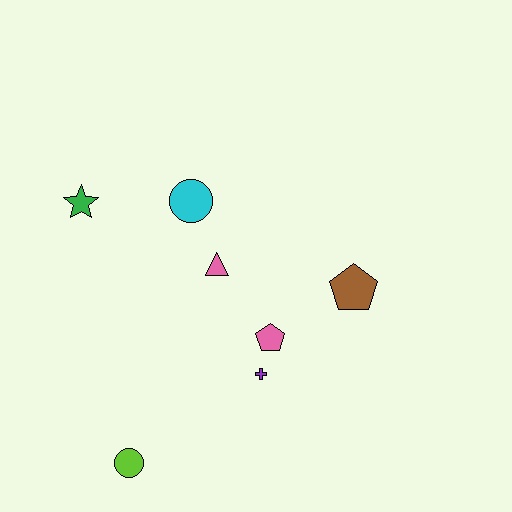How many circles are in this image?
There are 2 circles.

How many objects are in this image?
There are 7 objects.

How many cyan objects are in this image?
There is 1 cyan object.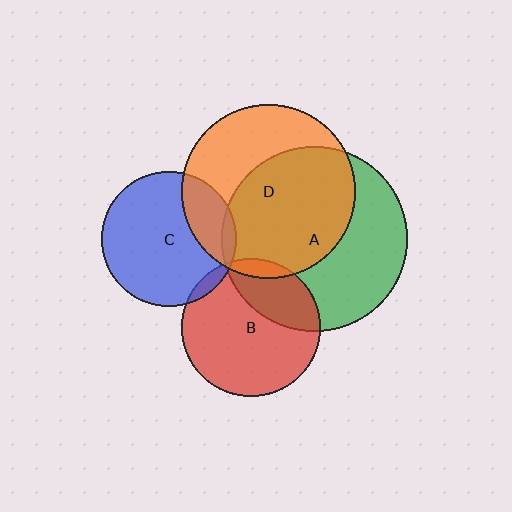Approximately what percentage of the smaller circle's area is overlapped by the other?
Approximately 30%.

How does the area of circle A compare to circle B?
Approximately 1.8 times.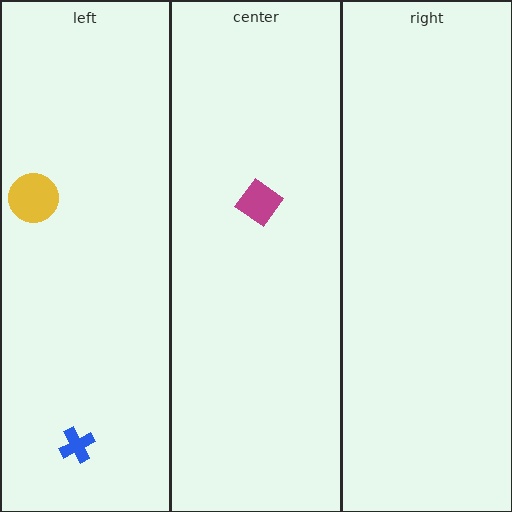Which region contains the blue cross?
The left region.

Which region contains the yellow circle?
The left region.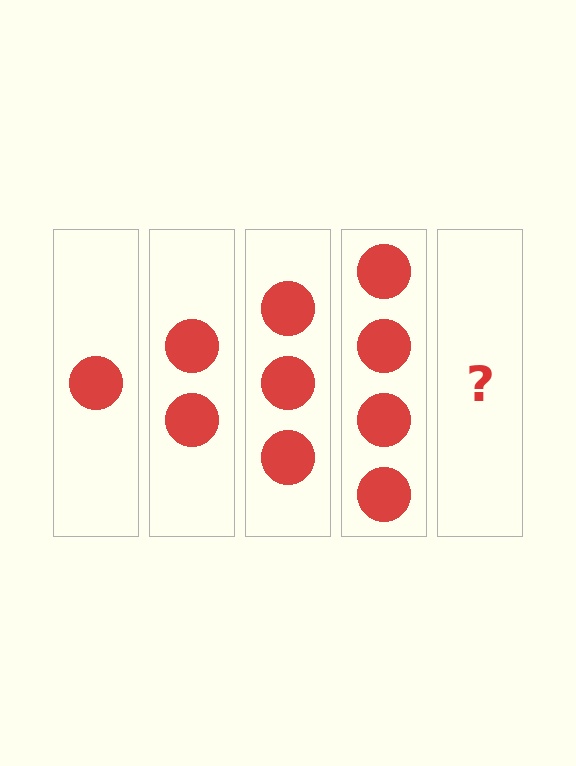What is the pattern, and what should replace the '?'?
The pattern is that each step adds one more circle. The '?' should be 5 circles.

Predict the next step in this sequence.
The next step is 5 circles.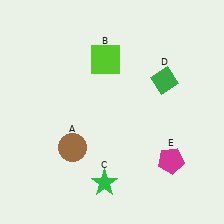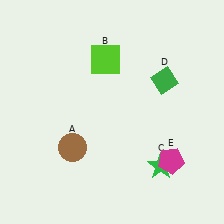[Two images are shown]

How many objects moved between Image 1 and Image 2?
1 object moved between the two images.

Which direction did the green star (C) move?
The green star (C) moved right.